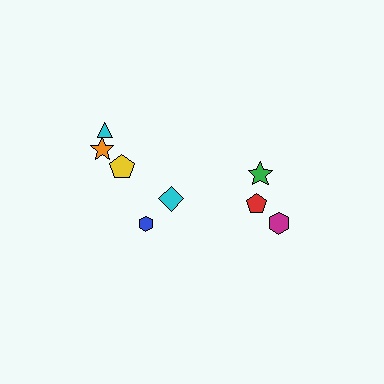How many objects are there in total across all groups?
There are 8 objects.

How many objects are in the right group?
There are 3 objects.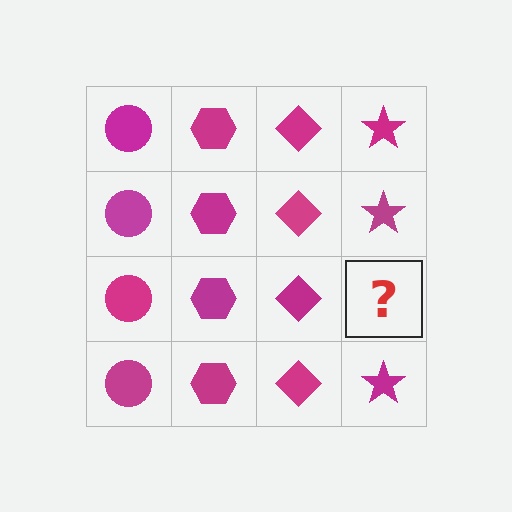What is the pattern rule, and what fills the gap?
The rule is that each column has a consistent shape. The gap should be filled with a magenta star.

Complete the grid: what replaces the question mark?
The question mark should be replaced with a magenta star.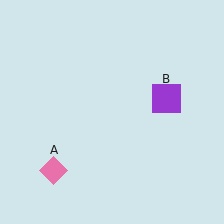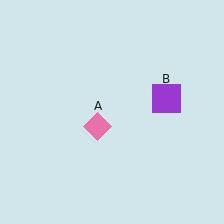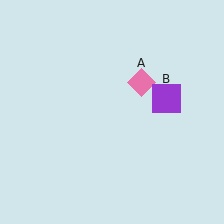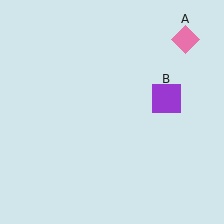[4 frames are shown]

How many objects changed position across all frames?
1 object changed position: pink diamond (object A).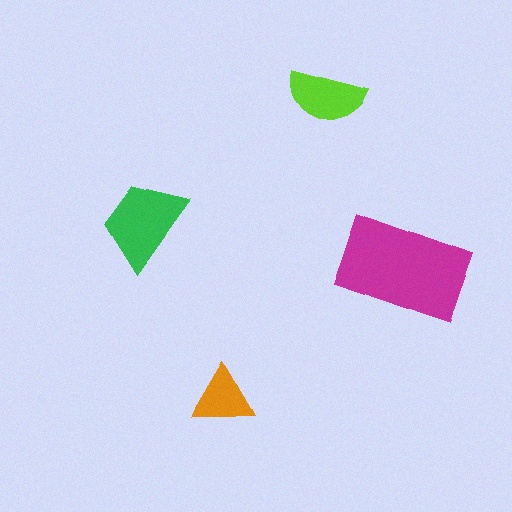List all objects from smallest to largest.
The orange triangle, the lime semicircle, the green trapezoid, the magenta rectangle.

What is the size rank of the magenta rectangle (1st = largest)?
1st.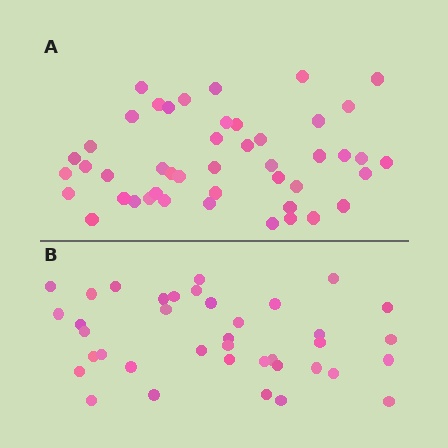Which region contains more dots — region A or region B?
Region A (the top region) has more dots.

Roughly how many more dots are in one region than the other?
Region A has roughly 8 or so more dots than region B.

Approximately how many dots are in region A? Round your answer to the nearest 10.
About 50 dots. (The exact count is 46, which rounds to 50.)